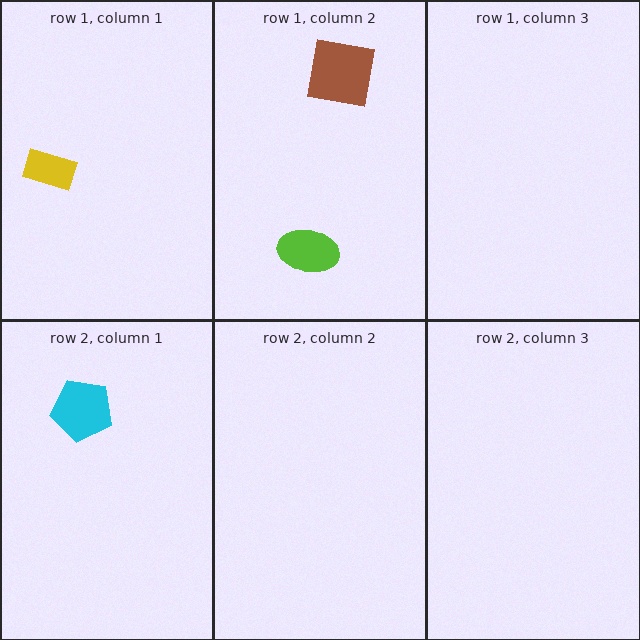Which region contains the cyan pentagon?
The row 2, column 1 region.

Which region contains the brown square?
The row 1, column 2 region.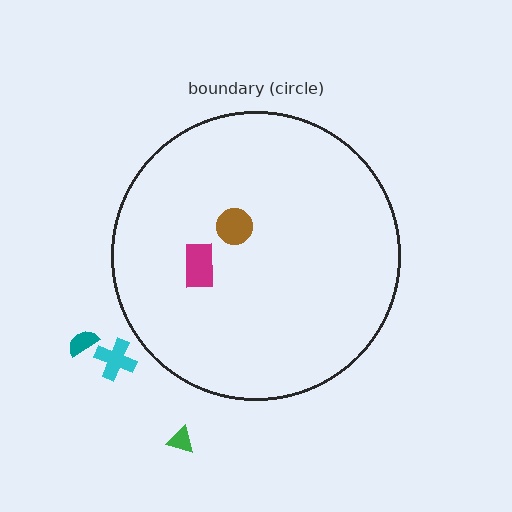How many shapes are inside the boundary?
2 inside, 3 outside.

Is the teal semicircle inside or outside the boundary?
Outside.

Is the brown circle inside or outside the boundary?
Inside.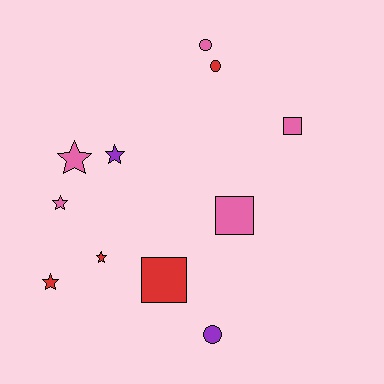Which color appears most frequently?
Pink, with 5 objects.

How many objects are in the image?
There are 11 objects.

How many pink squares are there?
There are 2 pink squares.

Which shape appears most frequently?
Star, with 5 objects.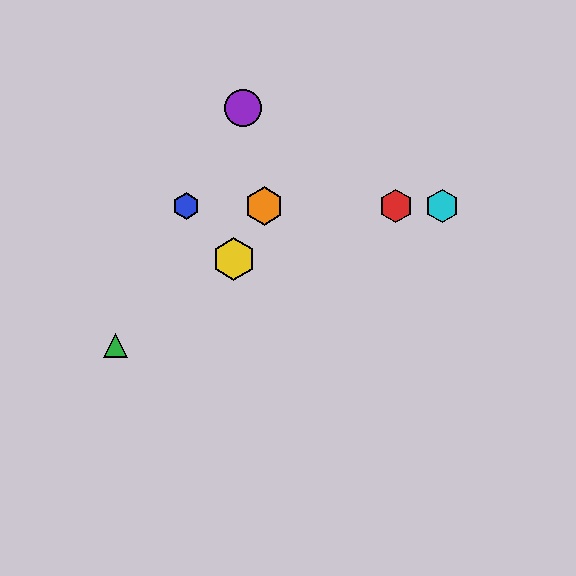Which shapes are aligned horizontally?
The red hexagon, the blue hexagon, the orange hexagon, the cyan hexagon are aligned horizontally.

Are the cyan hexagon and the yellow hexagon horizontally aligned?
No, the cyan hexagon is at y≈206 and the yellow hexagon is at y≈259.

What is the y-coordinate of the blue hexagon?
The blue hexagon is at y≈206.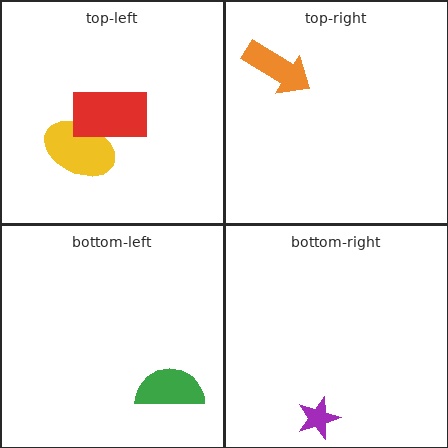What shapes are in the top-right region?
The orange arrow.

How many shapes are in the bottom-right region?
1.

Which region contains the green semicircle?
The bottom-left region.